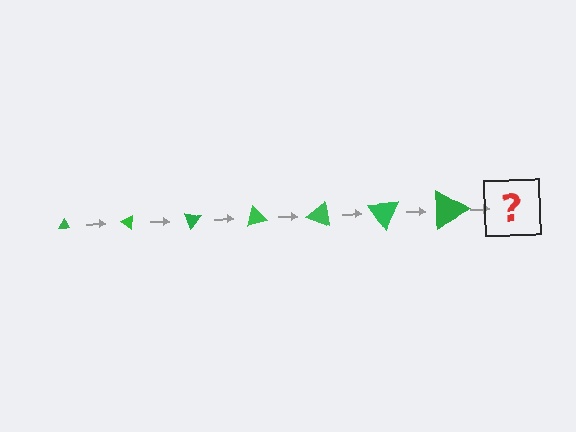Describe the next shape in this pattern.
It should be a triangle, larger than the previous one and rotated 245 degrees from the start.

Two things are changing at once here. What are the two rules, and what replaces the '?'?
The two rules are that the triangle grows larger each step and it rotates 35 degrees each step. The '?' should be a triangle, larger than the previous one and rotated 245 degrees from the start.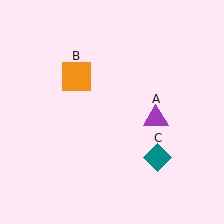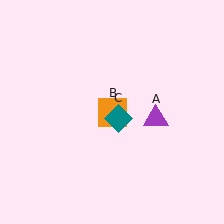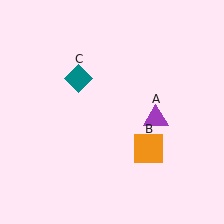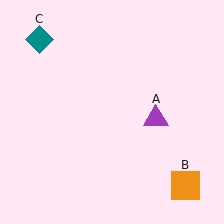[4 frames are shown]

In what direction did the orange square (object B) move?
The orange square (object B) moved down and to the right.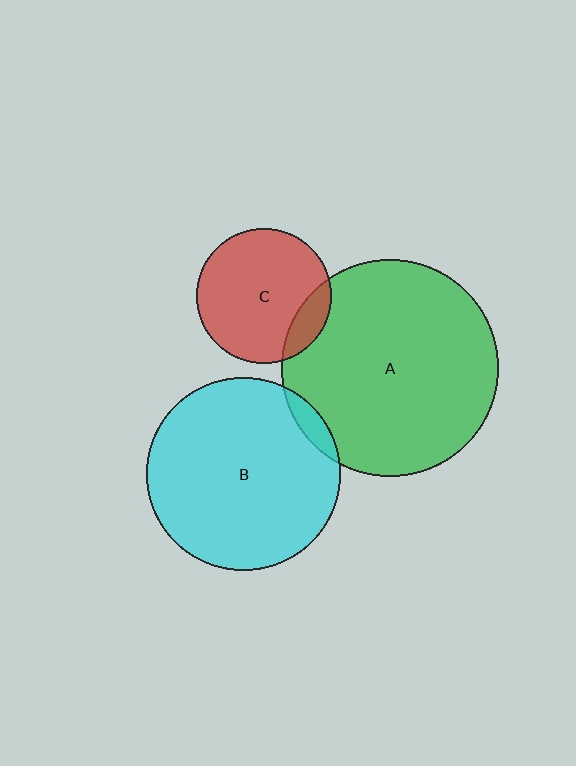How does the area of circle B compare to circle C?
Approximately 2.1 times.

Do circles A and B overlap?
Yes.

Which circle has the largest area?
Circle A (green).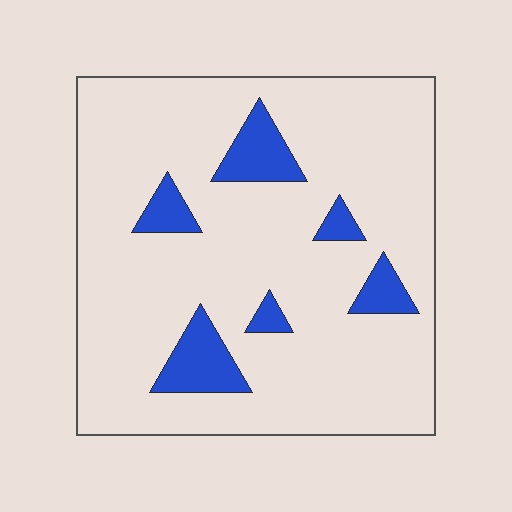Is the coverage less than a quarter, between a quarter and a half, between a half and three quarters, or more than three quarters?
Less than a quarter.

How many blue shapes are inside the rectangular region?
6.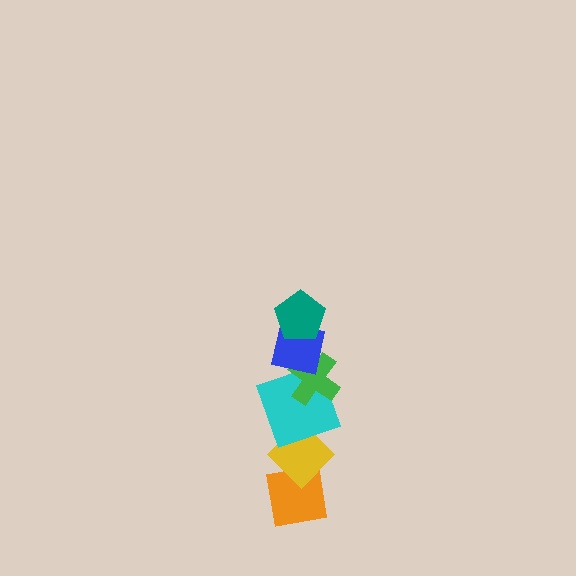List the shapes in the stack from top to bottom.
From top to bottom: the teal pentagon, the blue square, the green cross, the cyan square, the yellow diamond, the orange square.